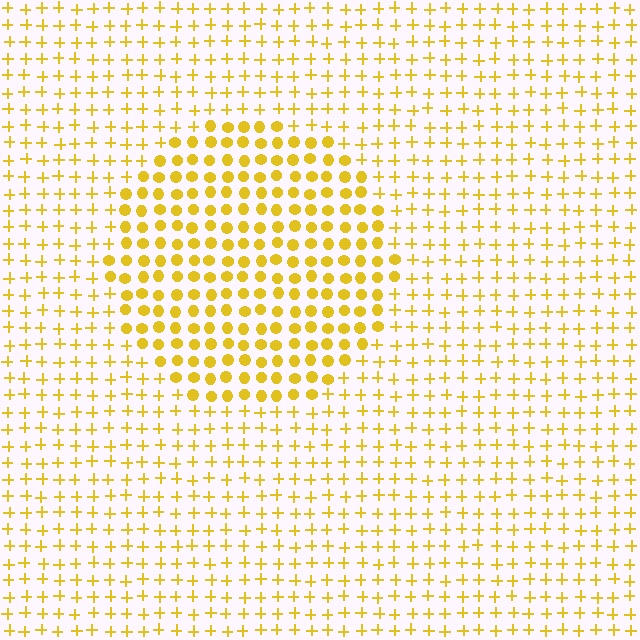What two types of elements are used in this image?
The image uses circles inside the circle region and plus signs outside it.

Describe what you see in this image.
The image is filled with small yellow elements arranged in a uniform grid. A circle-shaped region contains circles, while the surrounding area contains plus signs. The boundary is defined purely by the change in element shape.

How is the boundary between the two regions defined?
The boundary is defined by a change in element shape: circles inside vs. plus signs outside. All elements share the same color and spacing.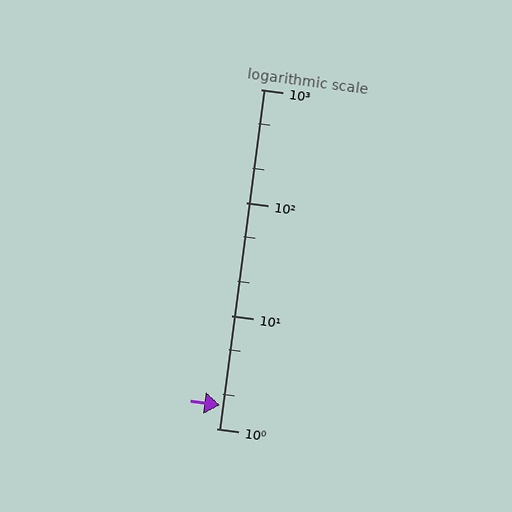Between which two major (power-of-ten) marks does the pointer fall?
The pointer is between 1 and 10.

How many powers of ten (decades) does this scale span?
The scale spans 3 decades, from 1 to 1000.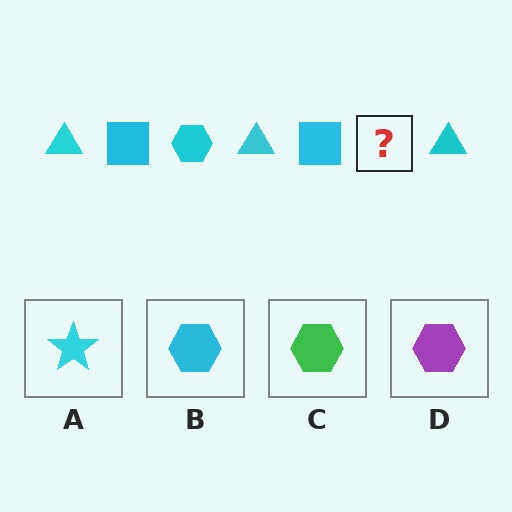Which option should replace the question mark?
Option B.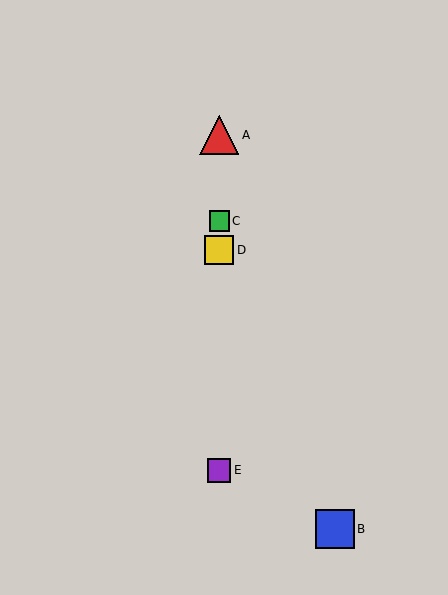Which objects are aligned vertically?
Objects A, C, D, E are aligned vertically.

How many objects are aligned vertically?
4 objects (A, C, D, E) are aligned vertically.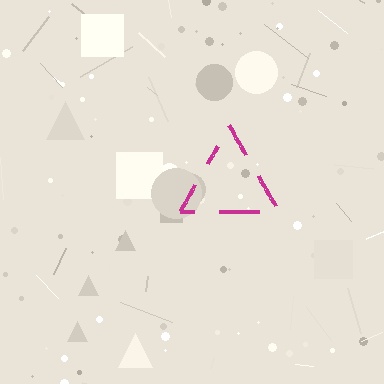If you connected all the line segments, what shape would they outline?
They would outline a triangle.